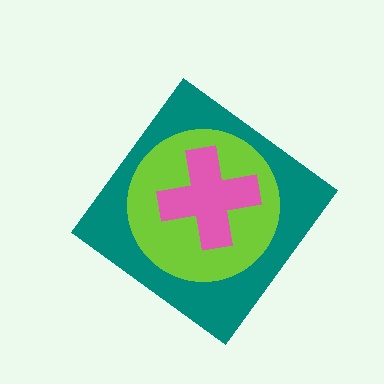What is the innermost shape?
The pink cross.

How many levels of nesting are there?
3.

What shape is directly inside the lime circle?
The pink cross.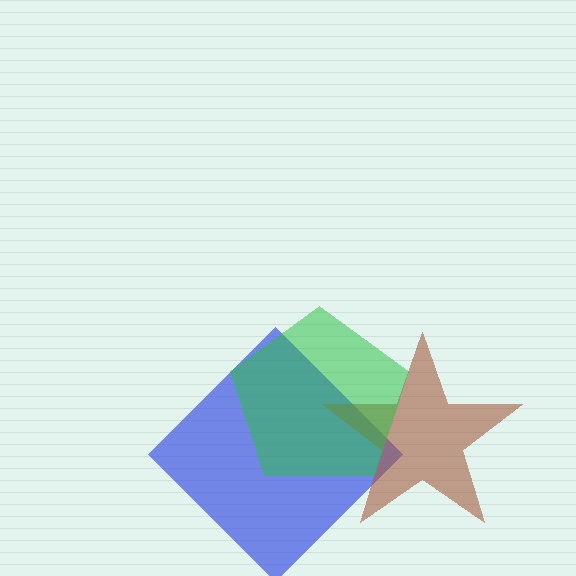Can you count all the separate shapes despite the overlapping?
Yes, there are 3 separate shapes.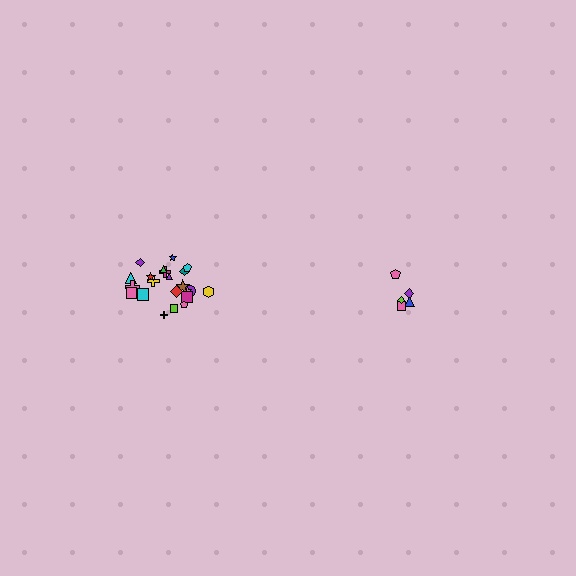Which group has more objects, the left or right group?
The left group.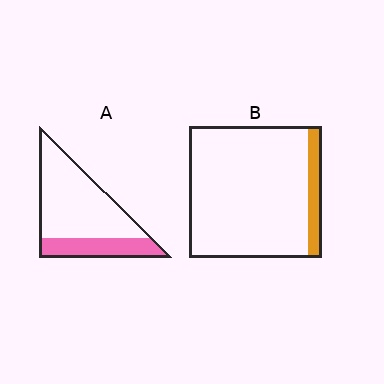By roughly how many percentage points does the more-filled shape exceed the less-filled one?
By roughly 15 percentage points (A over B).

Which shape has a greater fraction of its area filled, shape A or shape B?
Shape A.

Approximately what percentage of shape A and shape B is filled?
A is approximately 30% and B is approximately 10%.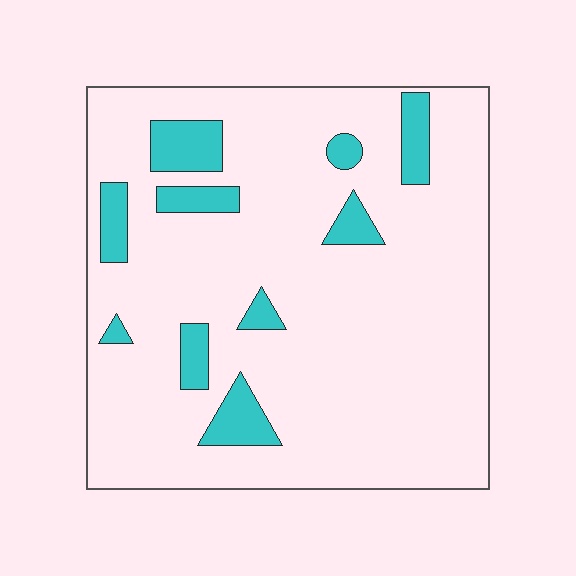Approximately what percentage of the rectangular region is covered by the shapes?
Approximately 15%.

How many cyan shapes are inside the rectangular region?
10.